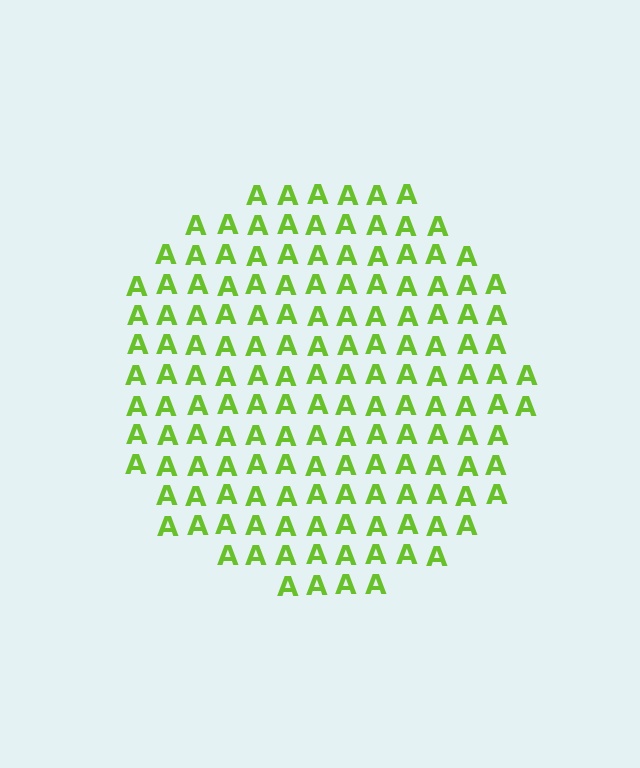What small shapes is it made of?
It is made of small letter A's.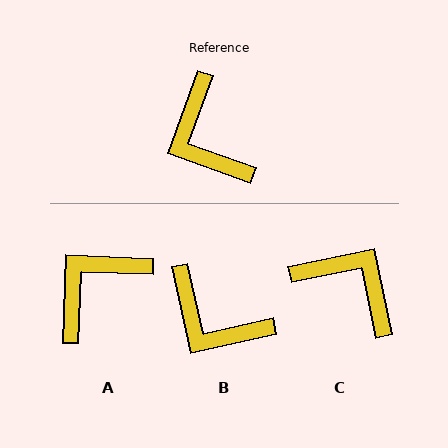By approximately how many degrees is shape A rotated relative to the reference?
Approximately 73 degrees clockwise.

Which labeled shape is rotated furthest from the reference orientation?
C, about 149 degrees away.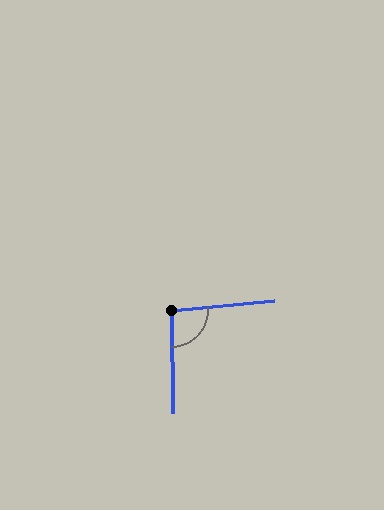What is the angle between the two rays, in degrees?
Approximately 95 degrees.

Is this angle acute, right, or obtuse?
It is approximately a right angle.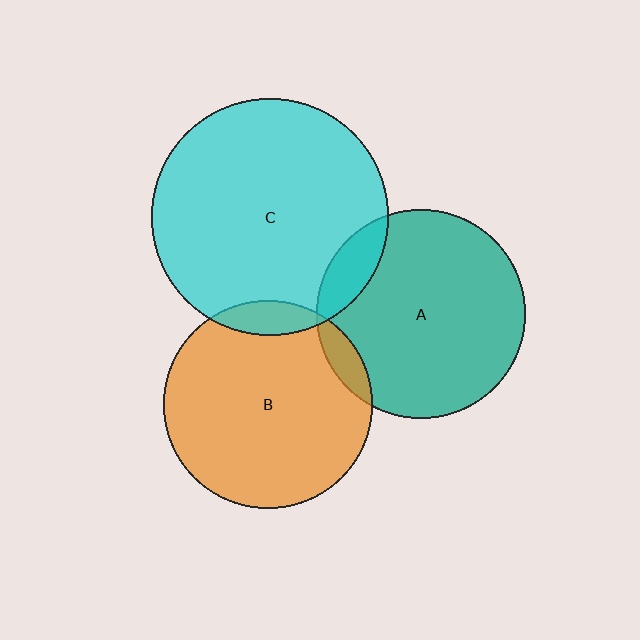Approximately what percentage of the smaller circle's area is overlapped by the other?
Approximately 5%.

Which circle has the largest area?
Circle C (cyan).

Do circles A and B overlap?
Yes.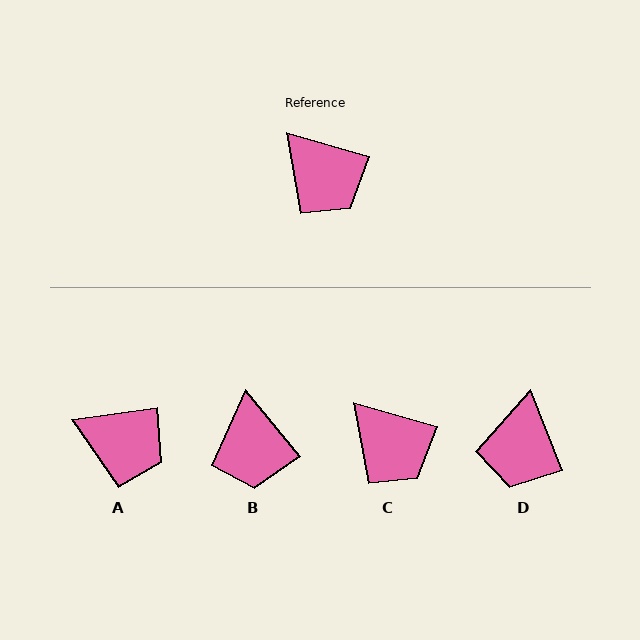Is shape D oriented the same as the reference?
No, it is off by about 52 degrees.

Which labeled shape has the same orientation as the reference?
C.